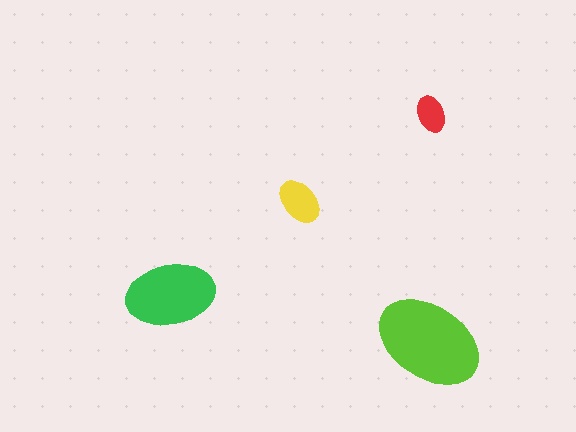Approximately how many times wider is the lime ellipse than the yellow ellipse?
About 2.5 times wider.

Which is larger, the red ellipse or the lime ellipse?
The lime one.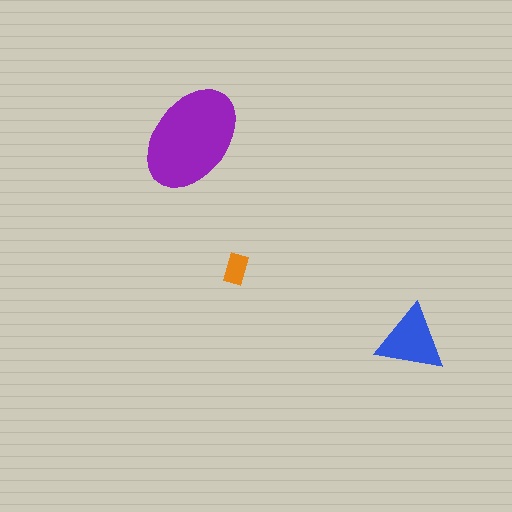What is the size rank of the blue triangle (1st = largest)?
2nd.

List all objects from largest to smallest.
The purple ellipse, the blue triangle, the orange rectangle.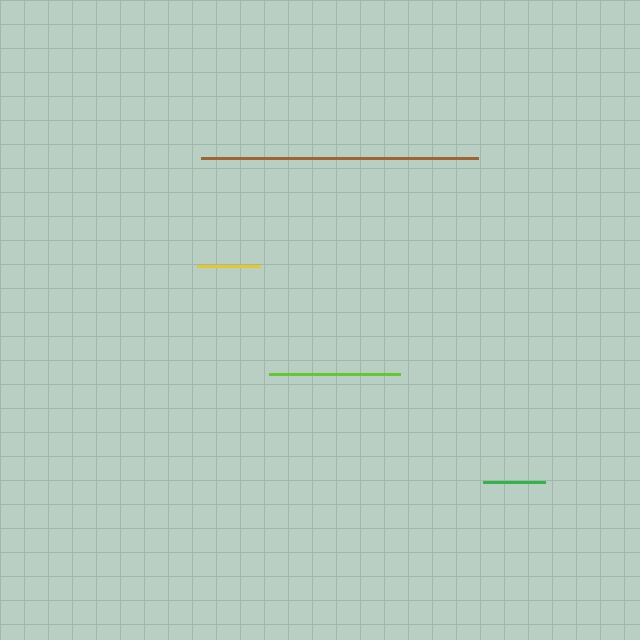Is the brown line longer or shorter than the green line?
The brown line is longer than the green line.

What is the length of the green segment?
The green segment is approximately 61 pixels long.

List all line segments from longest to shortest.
From longest to shortest: brown, lime, yellow, green.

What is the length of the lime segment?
The lime segment is approximately 131 pixels long.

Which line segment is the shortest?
The green line is the shortest at approximately 61 pixels.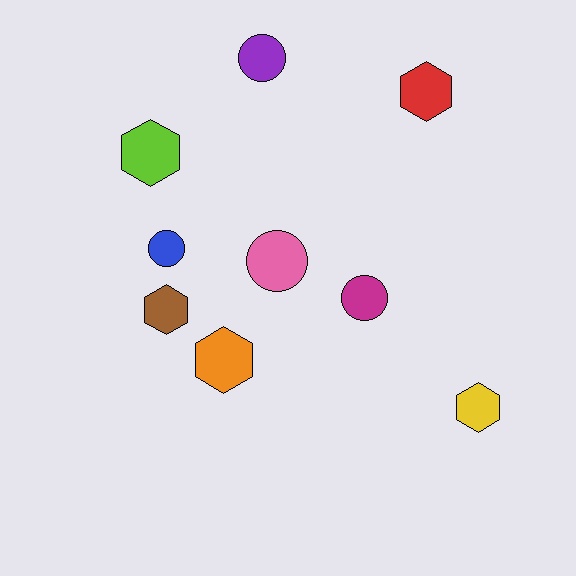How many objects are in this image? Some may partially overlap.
There are 9 objects.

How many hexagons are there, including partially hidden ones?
There are 5 hexagons.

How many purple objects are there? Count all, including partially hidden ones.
There is 1 purple object.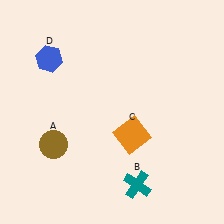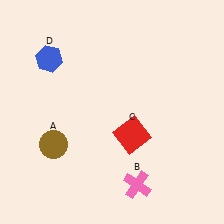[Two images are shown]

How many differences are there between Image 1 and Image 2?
There are 2 differences between the two images.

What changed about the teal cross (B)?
In Image 1, B is teal. In Image 2, it changed to pink.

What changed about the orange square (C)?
In Image 1, C is orange. In Image 2, it changed to red.